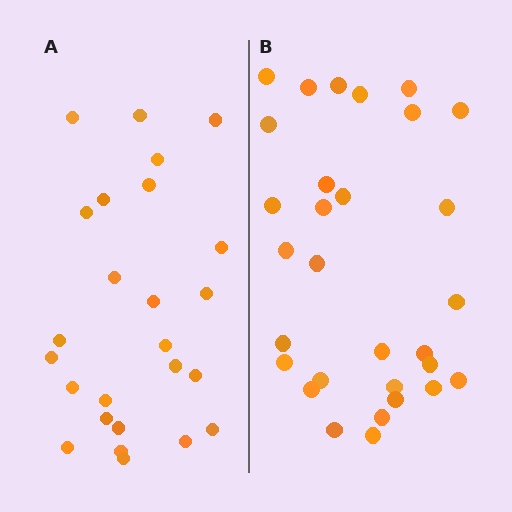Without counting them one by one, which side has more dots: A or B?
Region B (the right region) has more dots.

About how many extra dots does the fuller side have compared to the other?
Region B has about 5 more dots than region A.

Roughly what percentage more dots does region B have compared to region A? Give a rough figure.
About 20% more.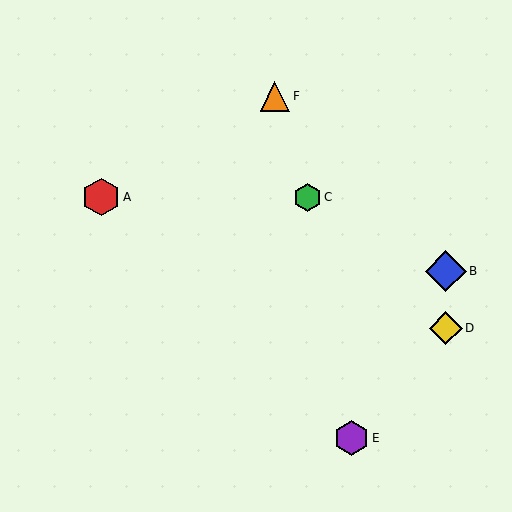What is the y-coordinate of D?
Object D is at y≈328.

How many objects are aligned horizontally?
2 objects (A, C) are aligned horizontally.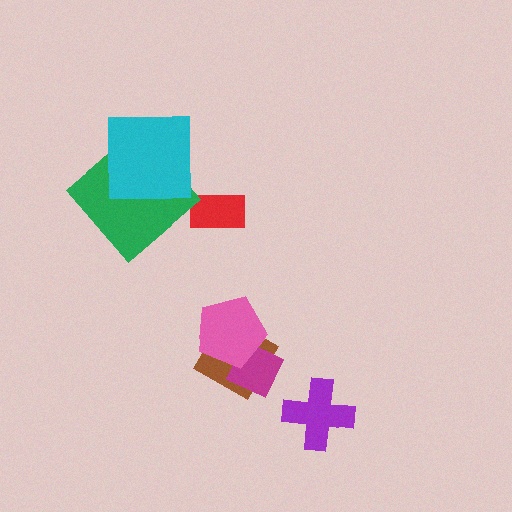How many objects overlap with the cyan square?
1 object overlaps with the cyan square.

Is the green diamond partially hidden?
Yes, it is partially covered by another shape.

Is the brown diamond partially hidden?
Yes, it is partially covered by another shape.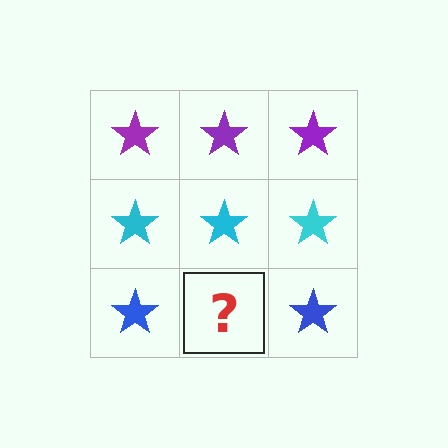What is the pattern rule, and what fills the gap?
The rule is that each row has a consistent color. The gap should be filled with a blue star.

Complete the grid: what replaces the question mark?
The question mark should be replaced with a blue star.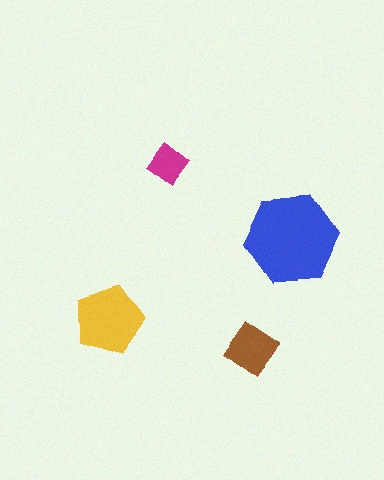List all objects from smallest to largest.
The magenta diamond, the brown diamond, the yellow pentagon, the blue hexagon.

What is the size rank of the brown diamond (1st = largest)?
3rd.